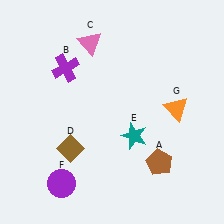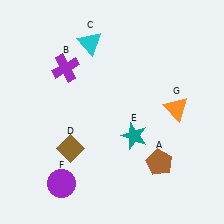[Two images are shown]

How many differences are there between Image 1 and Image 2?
There is 1 difference between the two images.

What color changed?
The triangle (C) changed from pink in Image 1 to cyan in Image 2.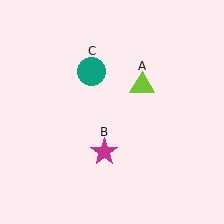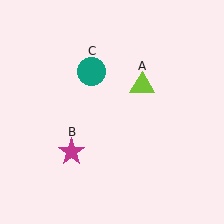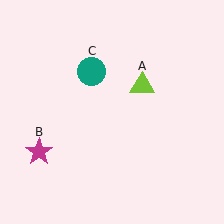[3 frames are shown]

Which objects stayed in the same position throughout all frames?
Lime triangle (object A) and teal circle (object C) remained stationary.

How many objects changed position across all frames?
1 object changed position: magenta star (object B).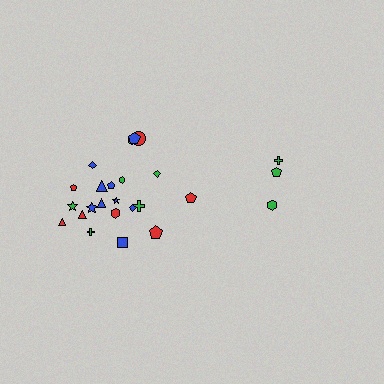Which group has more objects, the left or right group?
The left group.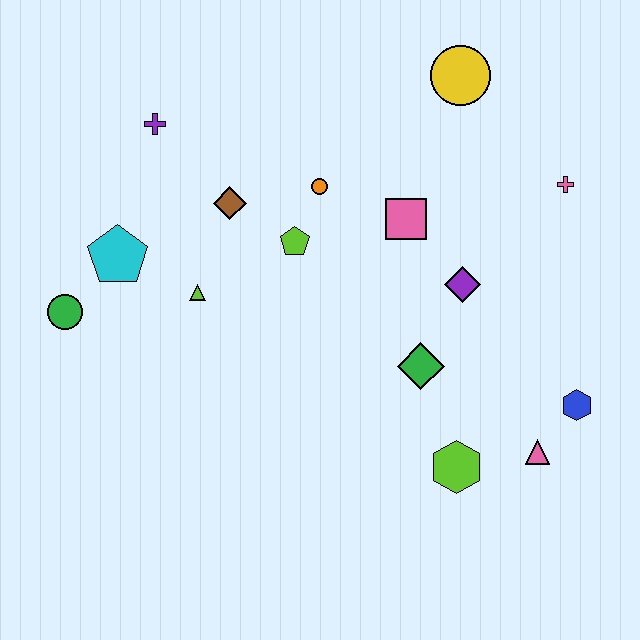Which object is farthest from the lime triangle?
The blue hexagon is farthest from the lime triangle.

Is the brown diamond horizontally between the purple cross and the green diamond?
Yes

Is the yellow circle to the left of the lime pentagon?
No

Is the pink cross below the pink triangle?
No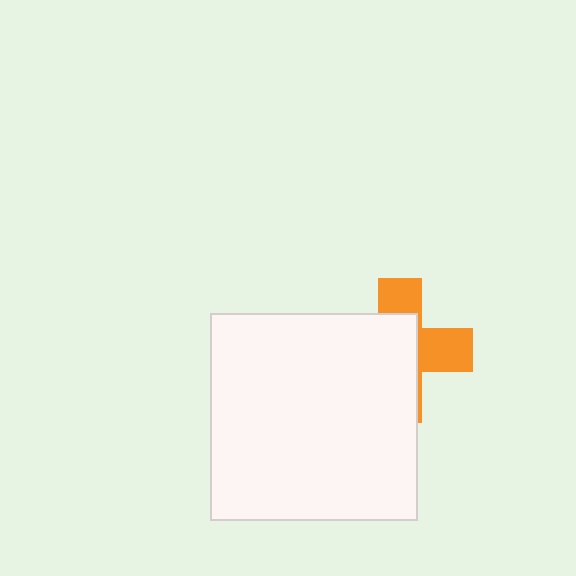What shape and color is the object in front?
The object in front is a white square.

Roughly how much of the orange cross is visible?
A small part of it is visible (roughly 40%).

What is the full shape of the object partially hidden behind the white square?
The partially hidden object is an orange cross.